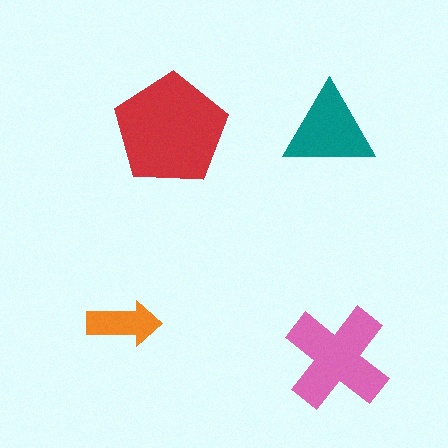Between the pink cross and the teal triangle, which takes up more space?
The pink cross.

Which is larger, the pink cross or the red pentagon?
The red pentagon.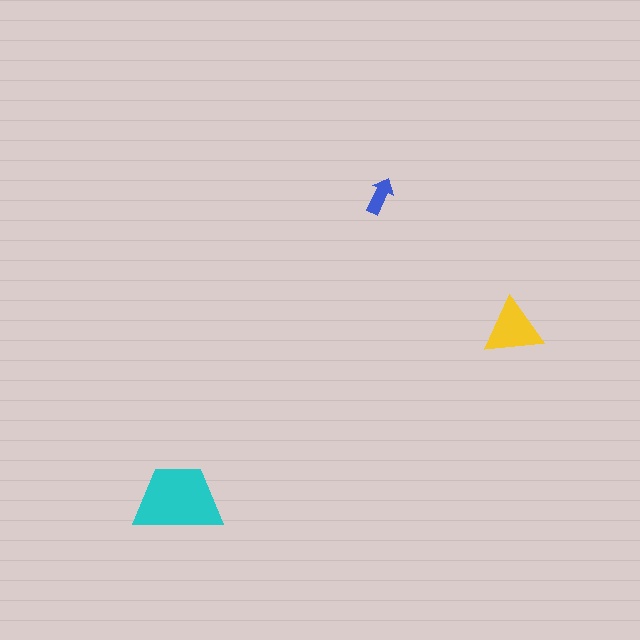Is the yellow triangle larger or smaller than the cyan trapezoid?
Smaller.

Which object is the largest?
The cyan trapezoid.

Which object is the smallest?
The blue arrow.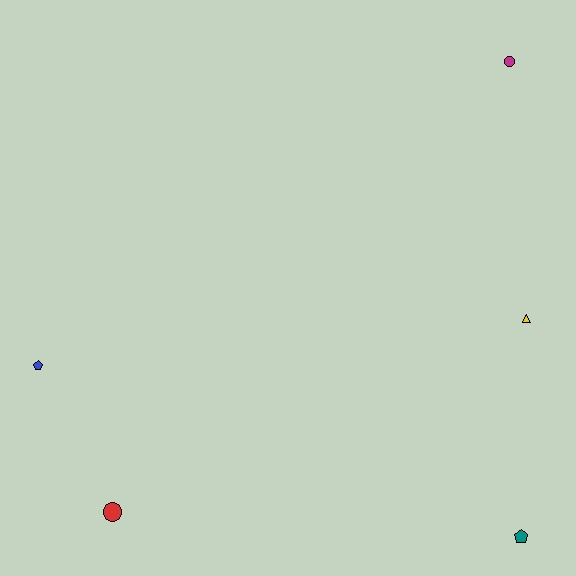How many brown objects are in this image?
There are no brown objects.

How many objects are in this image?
There are 5 objects.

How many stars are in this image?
There are no stars.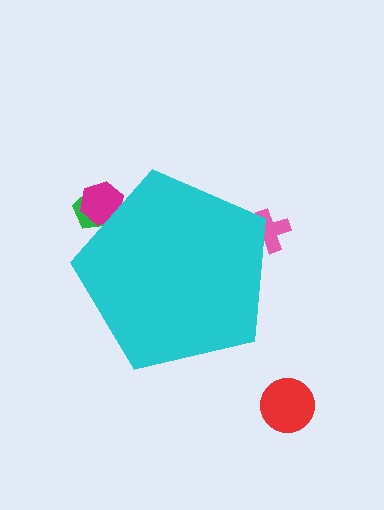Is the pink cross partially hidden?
Yes, the pink cross is partially hidden behind the cyan pentagon.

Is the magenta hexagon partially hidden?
Yes, the magenta hexagon is partially hidden behind the cyan pentagon.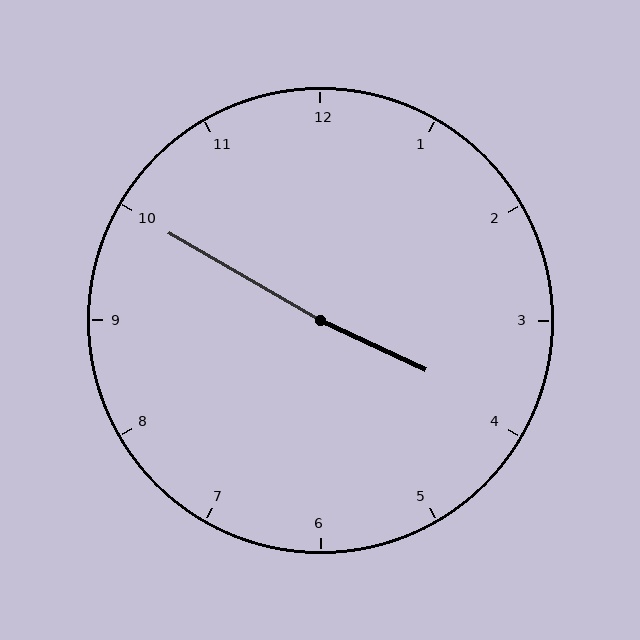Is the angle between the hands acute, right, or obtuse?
It is obtuse.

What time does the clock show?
3:50.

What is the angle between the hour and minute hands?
Approximately 175 degrees.